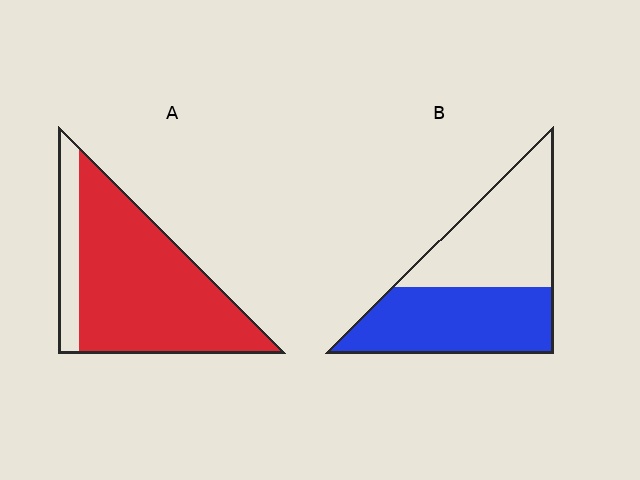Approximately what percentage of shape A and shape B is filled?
A is approximately 80% and B is approximately 50%.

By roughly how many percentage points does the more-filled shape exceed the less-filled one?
By roughly 30 percentage points (A over B).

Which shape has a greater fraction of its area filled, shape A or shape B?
Shape A.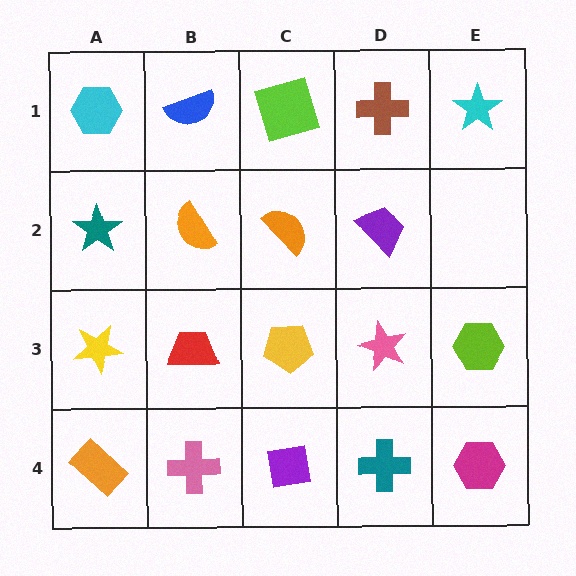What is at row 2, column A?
A teal star.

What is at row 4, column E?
A magenta hexagon.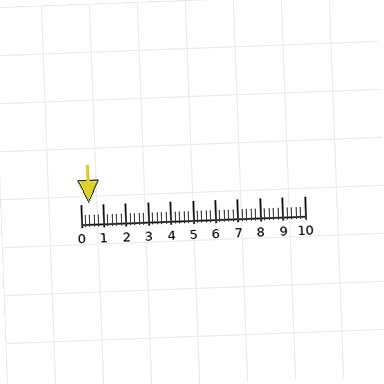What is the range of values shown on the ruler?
The ruler shows values from 0 to 10.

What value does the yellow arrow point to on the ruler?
The yellow arrow points to approximately 0.4.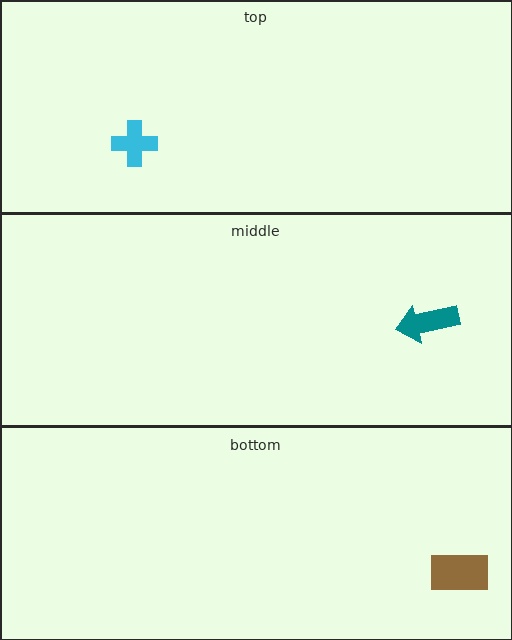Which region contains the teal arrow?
The middle region.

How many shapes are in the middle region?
1.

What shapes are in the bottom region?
The brown rectangle.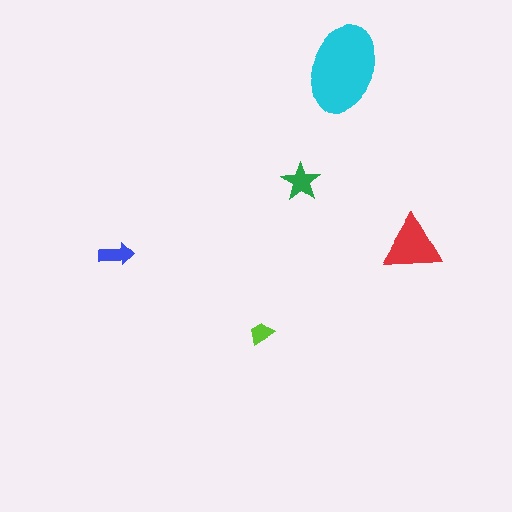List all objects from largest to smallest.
The cyan ellipse, the red triangle, the green star, the blue arrow, the lime trapezoid.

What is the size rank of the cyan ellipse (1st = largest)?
1st.